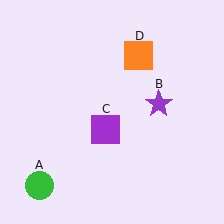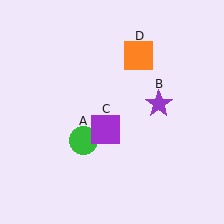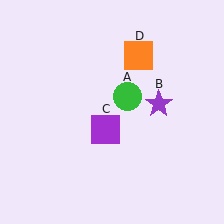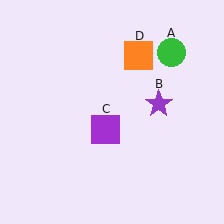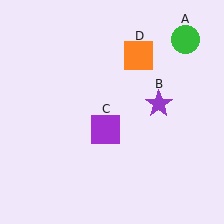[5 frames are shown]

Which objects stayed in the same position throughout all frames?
Purple star (object B) and purple square (object C) and orange square (object D) remained stationary.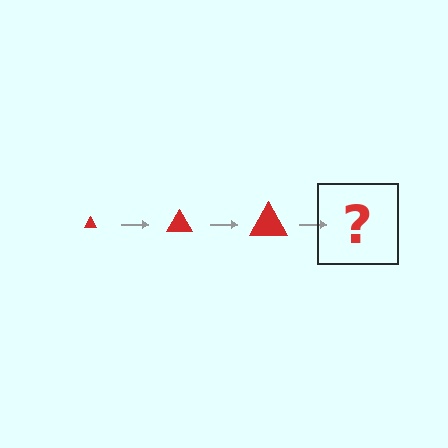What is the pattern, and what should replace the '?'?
The pattern is that the triangle gets progressively larger each step. The '?' should be a red triangle, larger than the previous one.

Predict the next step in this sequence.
The next step is a red triangle, larger than the previous one.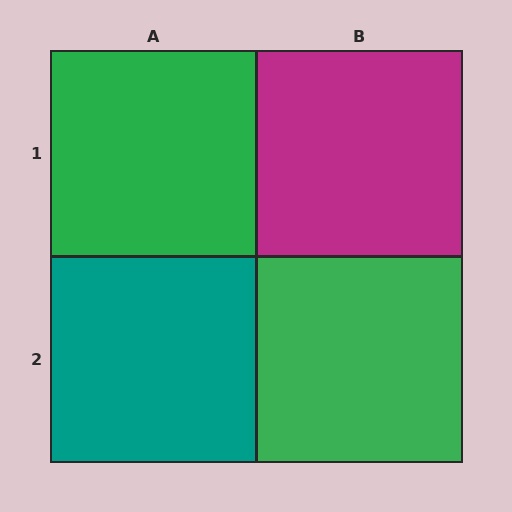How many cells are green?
2 cells are green.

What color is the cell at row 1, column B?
Magenta.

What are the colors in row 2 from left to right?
Teal, green.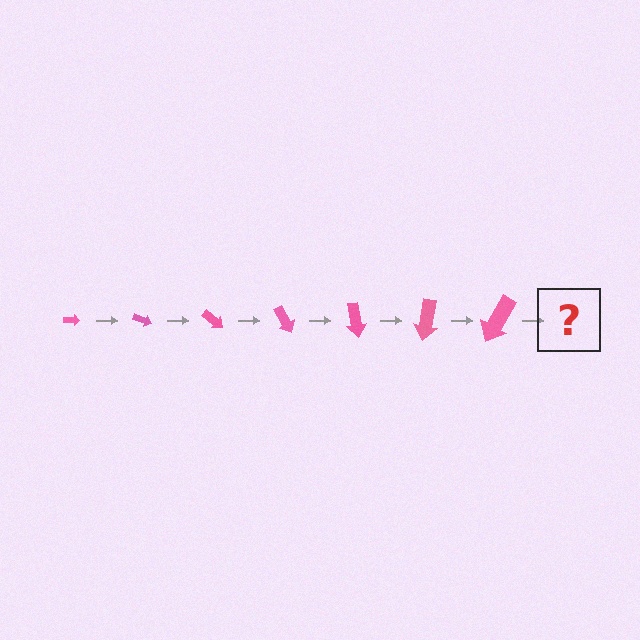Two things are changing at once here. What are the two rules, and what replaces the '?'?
The two rules are that the arrow grows larger each step and it rotates 20 degrees each step. The '?' should be an arrow, larger than the previous one and rotated 140 degrees from the start.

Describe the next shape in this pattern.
It should be an arrow, larger than the previous one and rotated 140 degrees from the start.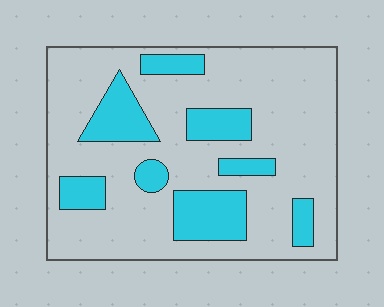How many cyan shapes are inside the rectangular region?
8.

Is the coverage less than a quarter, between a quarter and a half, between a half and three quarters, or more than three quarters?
Less than a quarter.